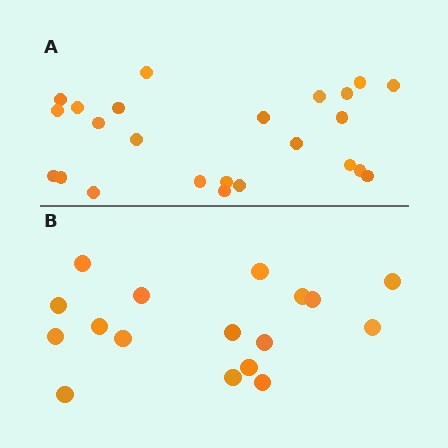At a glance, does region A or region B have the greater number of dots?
Region A (the top region) has more dots.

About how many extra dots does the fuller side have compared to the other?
Region A has roughly 8 or so more dots than region B.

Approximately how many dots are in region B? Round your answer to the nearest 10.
About 20 dots. (The exact count is 17, which rounds to 20.)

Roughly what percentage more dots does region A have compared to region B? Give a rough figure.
About 40% more.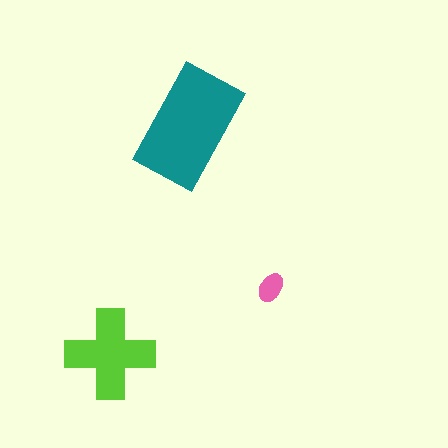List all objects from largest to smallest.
The teal rectangle, the lime cross, the pink ellipse.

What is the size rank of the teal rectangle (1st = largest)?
1st.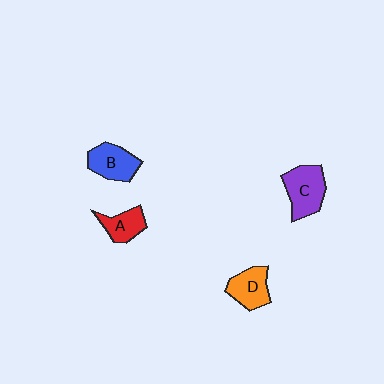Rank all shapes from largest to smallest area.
From largest to smallest: C (purple), B (blue), D (orange), A (red).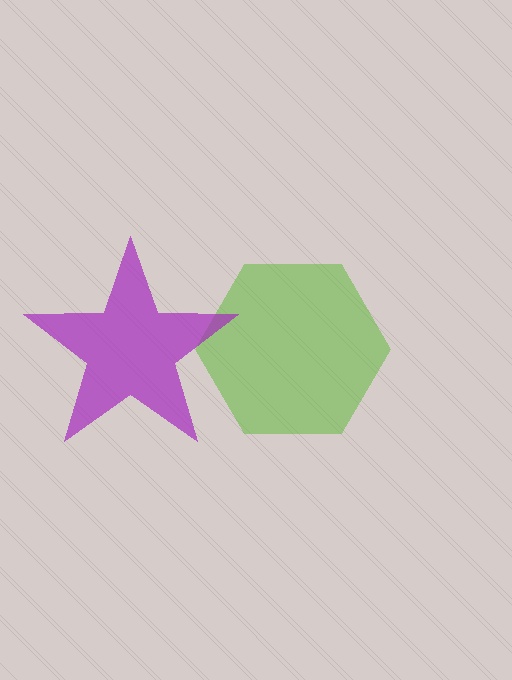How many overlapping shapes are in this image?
There are 2 overlapping shapes in the image.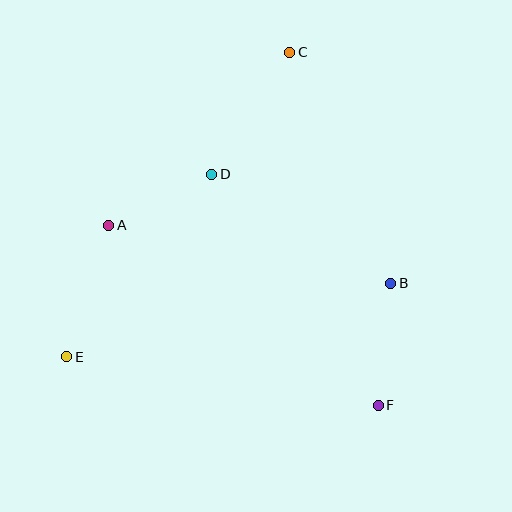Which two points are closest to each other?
Points A and D are closest to each other.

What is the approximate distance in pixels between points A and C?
The distance between A and C is approximately 250 pixels.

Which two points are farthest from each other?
Points C and E are farthest from each other.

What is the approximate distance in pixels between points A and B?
The distance between A and B is approximately 288 pixels.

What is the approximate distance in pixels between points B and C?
The distance between B and C is approximately 252 pixels.